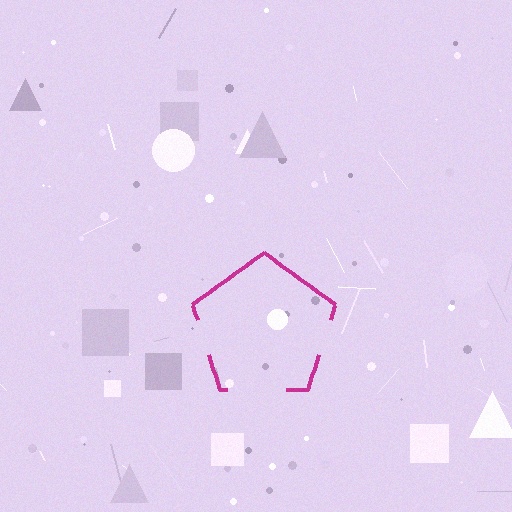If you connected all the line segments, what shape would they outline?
They would outline a pentagon.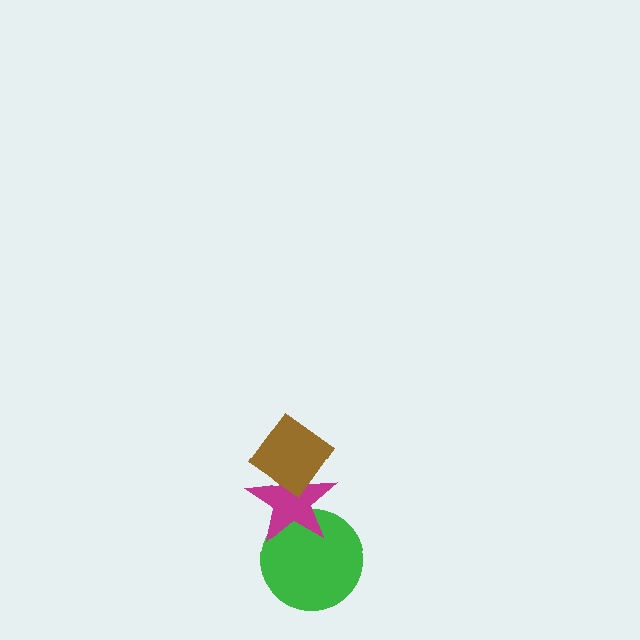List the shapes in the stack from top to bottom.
From top to bottom: the brown diamond, the magenta star, the green circle.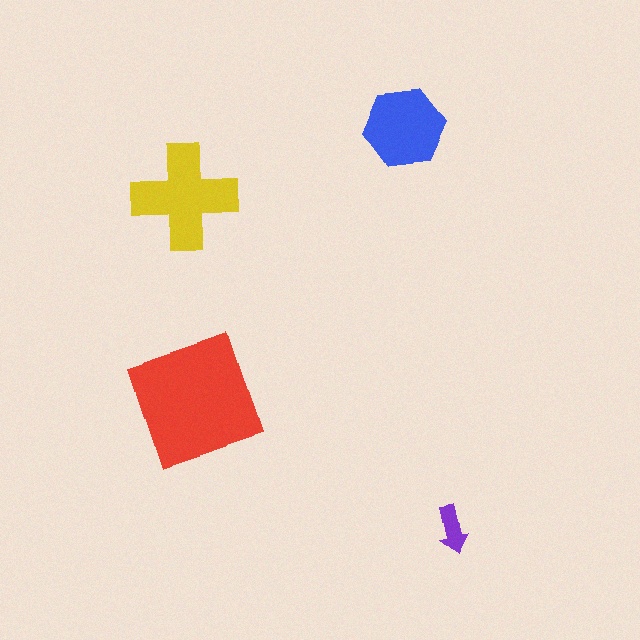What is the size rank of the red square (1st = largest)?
1st.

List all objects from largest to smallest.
The red square, the yellow cross, the blue hexagon, the purple arrow.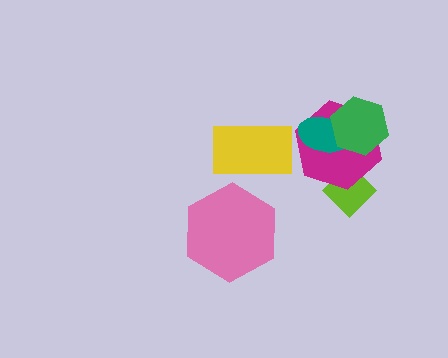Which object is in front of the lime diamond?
The magenta hexagon is in front of the lime diamond.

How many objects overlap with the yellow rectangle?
0 objects overlap with the yellow rectangle.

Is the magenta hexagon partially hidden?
Yes, it is partially covered by another shape.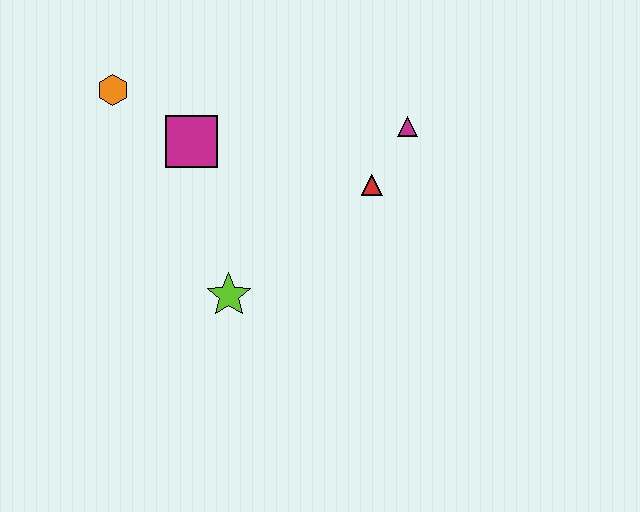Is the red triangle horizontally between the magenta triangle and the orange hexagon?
Yes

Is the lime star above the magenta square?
No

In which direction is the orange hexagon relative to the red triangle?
The orange hexagon is to the left of the red triangle.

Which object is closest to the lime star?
The magenta square is closest to the lime star.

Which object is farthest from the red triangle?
The orange hexagon is farthest from the red triangle.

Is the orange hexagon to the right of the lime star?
No